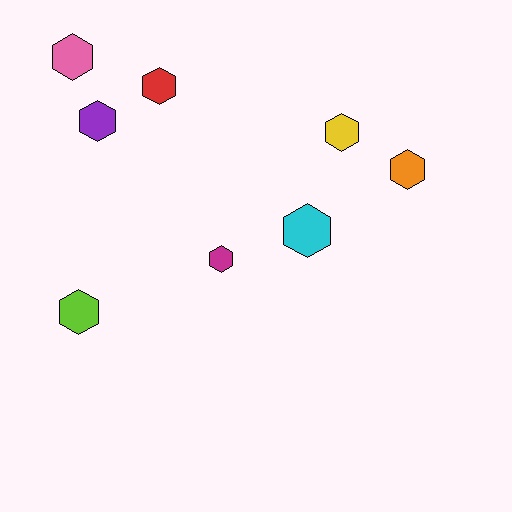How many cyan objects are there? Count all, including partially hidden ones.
There is 1 cyan object.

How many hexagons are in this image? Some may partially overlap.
There are 8 hexagons.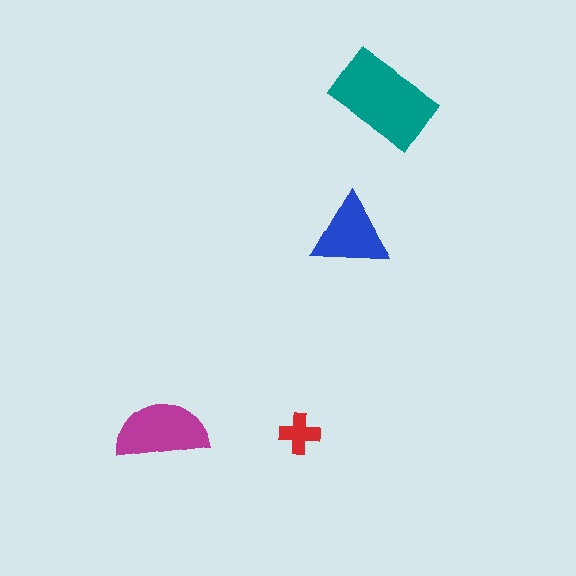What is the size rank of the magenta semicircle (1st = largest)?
2nd.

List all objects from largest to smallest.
The teal rectangle, the magenta semicircle, the blue triangle, the red cross.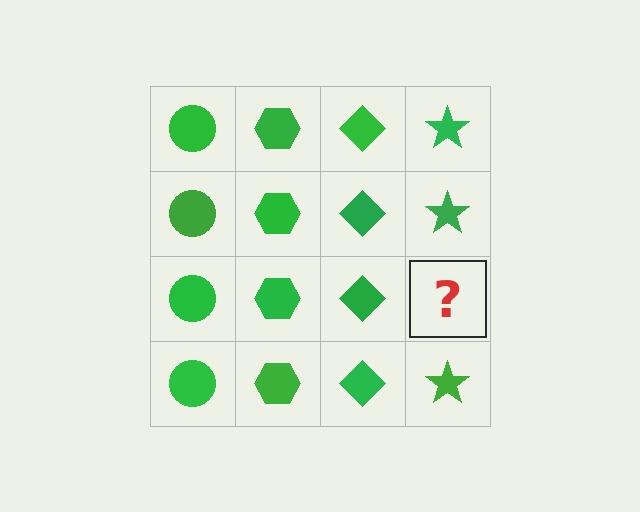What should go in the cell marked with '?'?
The missing cell should contain a green star.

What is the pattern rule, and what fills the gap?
The rule is that each column has a consistent shape. The gap should be filled with a green star.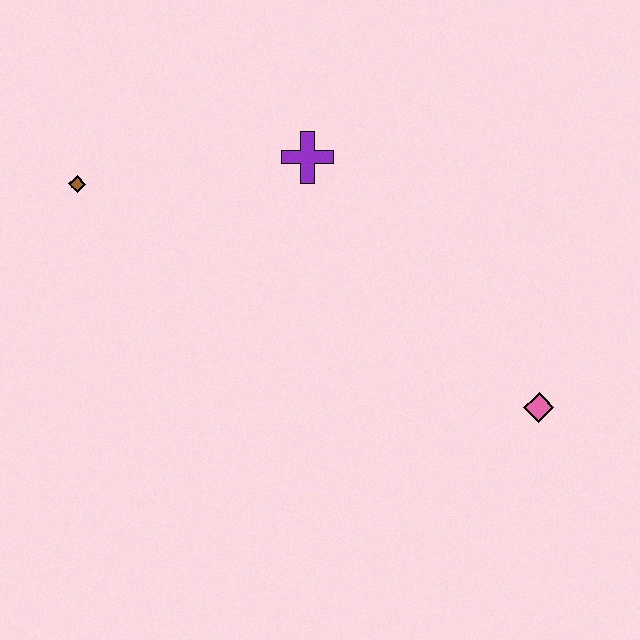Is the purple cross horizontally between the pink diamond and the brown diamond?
Yes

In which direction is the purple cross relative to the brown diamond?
The purple cross is to the right of the brown diamond.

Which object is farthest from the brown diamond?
The pink diamond is farthest from the brown diamond.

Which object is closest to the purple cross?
The brown diamond is closest to the purple cross.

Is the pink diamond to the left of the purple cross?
No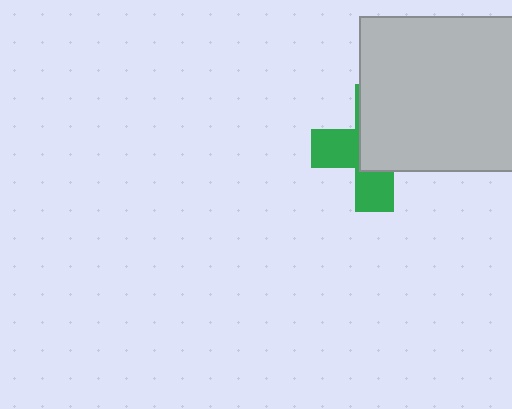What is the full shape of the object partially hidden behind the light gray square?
The partially hidden object is a green cross.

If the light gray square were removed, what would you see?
You would see the complete green cross.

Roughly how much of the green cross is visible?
A small part of it is visible (roughly 43%).